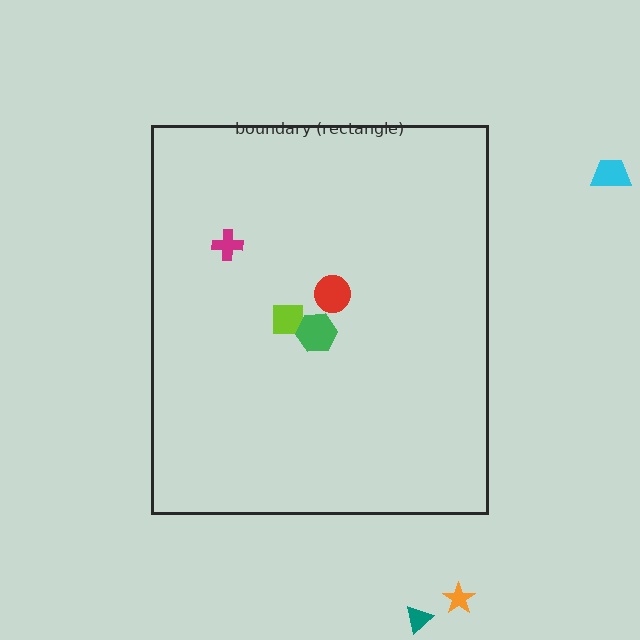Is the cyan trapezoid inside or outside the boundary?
Outside.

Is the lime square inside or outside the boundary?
Inside.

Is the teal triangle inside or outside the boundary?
Outside.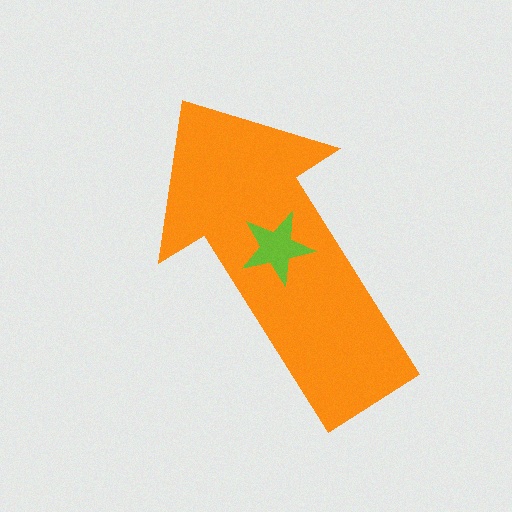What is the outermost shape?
The orange arrow.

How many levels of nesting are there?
2.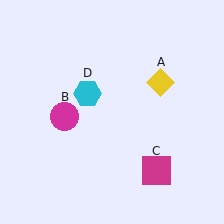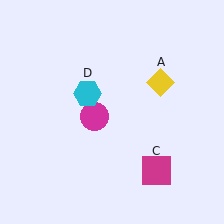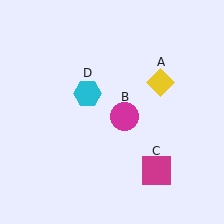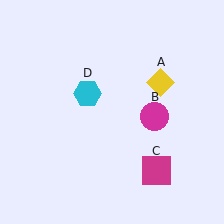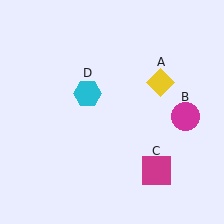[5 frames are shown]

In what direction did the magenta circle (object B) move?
The magenta circle (object B) moved right.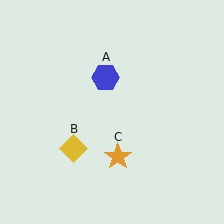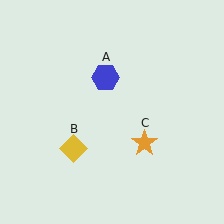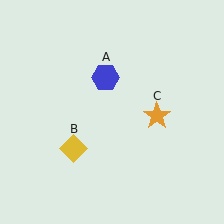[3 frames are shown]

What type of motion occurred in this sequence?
The orange star (object C) rotated counterclockwise around the center of the scene.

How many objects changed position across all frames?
1 object changed position: orange star (object C).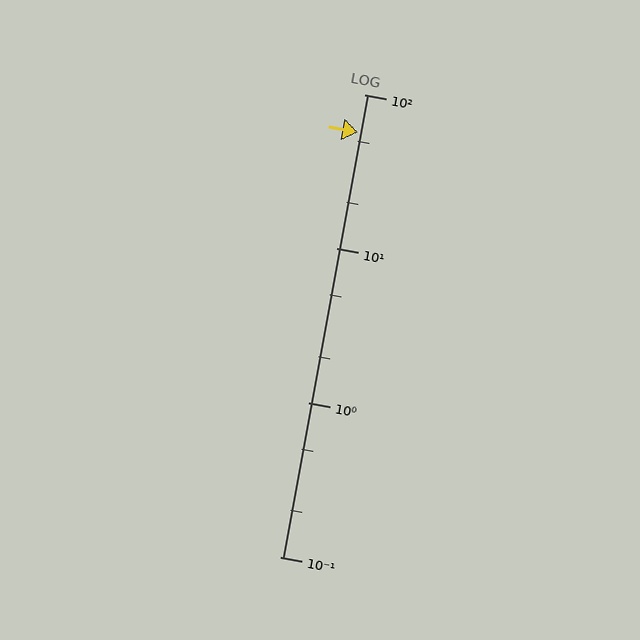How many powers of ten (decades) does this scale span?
The scale spans 3 decades, from 0.1 to 100.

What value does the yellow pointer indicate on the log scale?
The pointer indicates approximately 57.